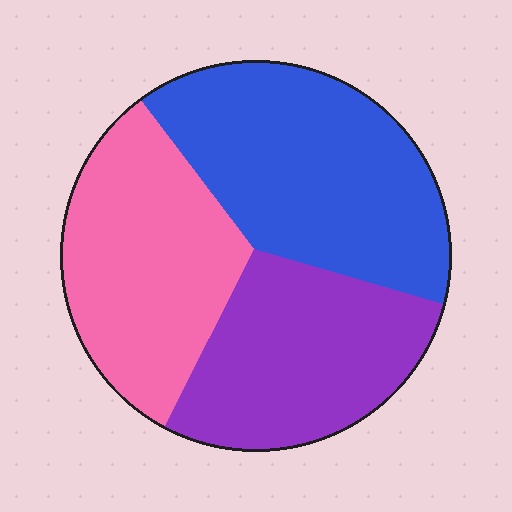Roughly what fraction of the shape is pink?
Pink covers about 30% of the shape.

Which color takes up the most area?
Blue, at roughly 40%.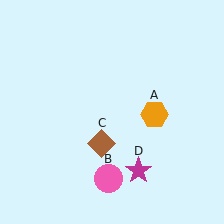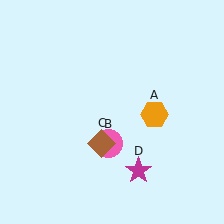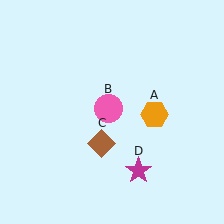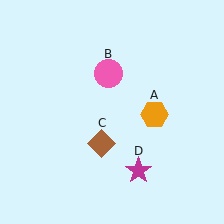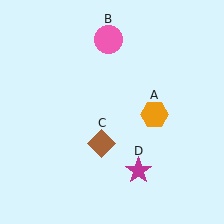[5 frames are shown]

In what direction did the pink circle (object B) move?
The pink circle (object B) moved up.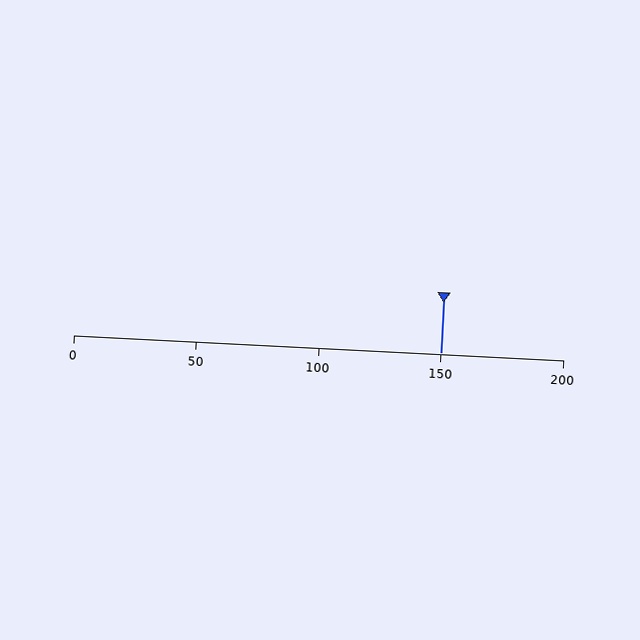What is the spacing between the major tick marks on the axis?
The major ticks are spaced 50 apart.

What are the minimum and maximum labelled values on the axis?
The axis runs from 0 to 200.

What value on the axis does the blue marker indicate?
The marker indicates approximately 150.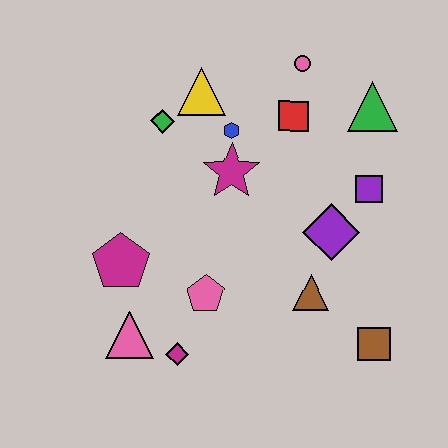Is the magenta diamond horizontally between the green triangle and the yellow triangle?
No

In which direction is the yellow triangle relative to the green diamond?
The yellow triangle is to the right of the green diamond.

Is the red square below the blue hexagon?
No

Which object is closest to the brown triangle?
The purple diamond is closest to the brown triangle.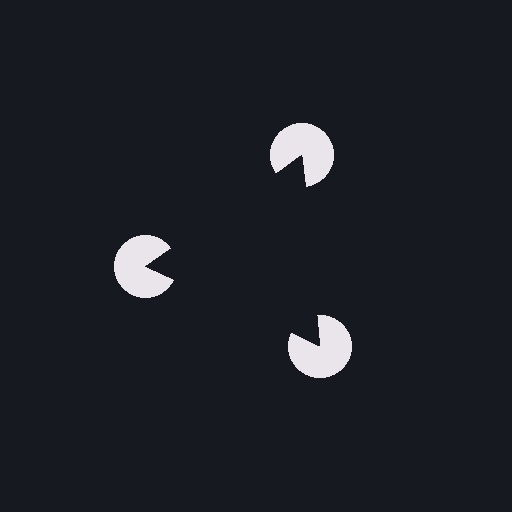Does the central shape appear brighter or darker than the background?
It typically appears slightly darker than the background, even though no actual brightness change is drawn.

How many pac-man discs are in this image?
There are 3 — one at each vertex of the illusory triangle.